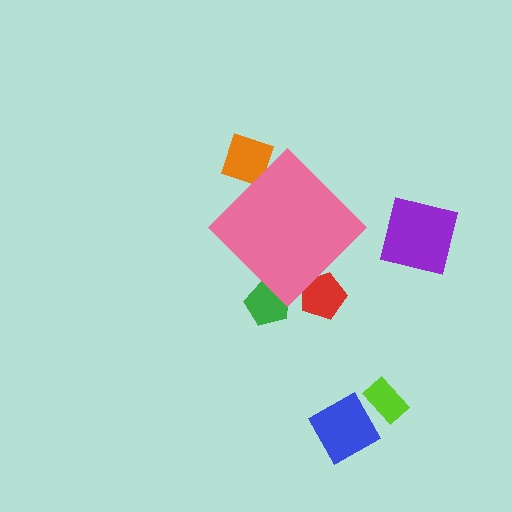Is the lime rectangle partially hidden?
No, the lime rectangle is fully visible.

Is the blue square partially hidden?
No, the blue square is fully visible.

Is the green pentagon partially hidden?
Yes, the green pentagon is partially hidden behind the pink diamond.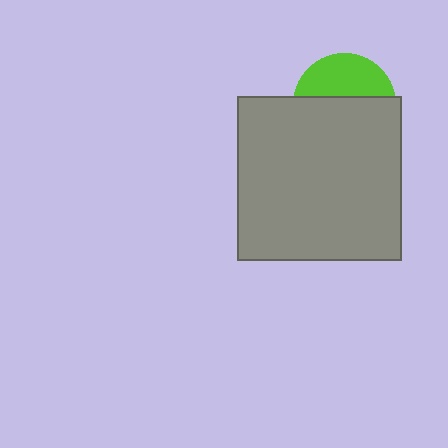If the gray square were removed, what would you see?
You would see the complete lime circle.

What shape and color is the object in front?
The object in front is a gray square.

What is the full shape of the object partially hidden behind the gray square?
The partially hidden object is a lime circle.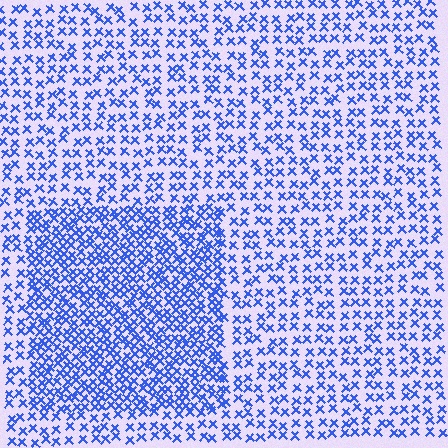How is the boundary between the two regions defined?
The boundary is defined by a change in element density (approximately 2.0x ratio). All elements are the same color, size, and shape.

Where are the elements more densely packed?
The elements are more densely packed inside the rectangle boundary.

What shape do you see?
I see a rectangle.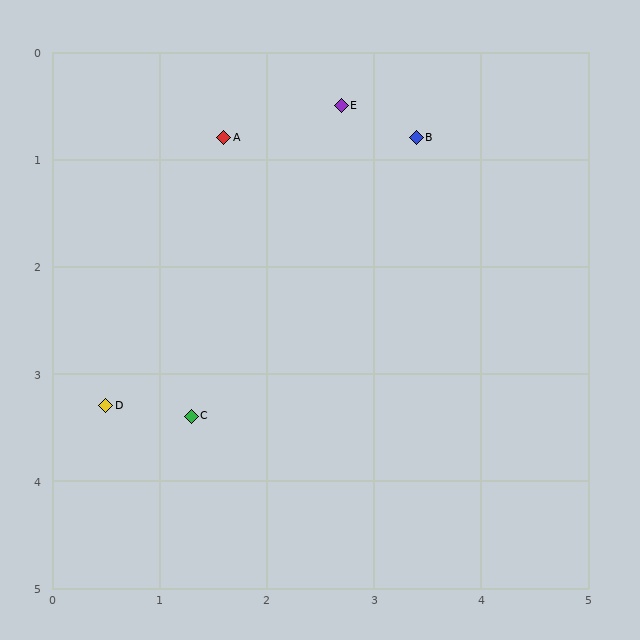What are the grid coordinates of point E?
Point E is at approximately (2.7, 0.5).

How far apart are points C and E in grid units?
Points C and E are about 3.2 grid units apart.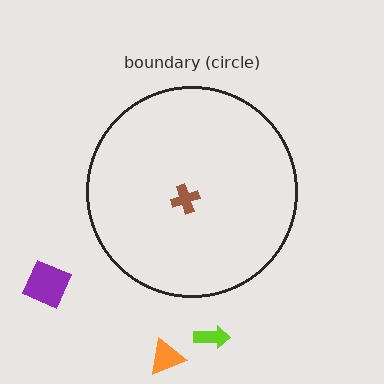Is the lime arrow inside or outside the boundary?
Outside.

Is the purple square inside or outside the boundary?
Outside.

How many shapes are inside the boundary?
1 inside, 3 outside.